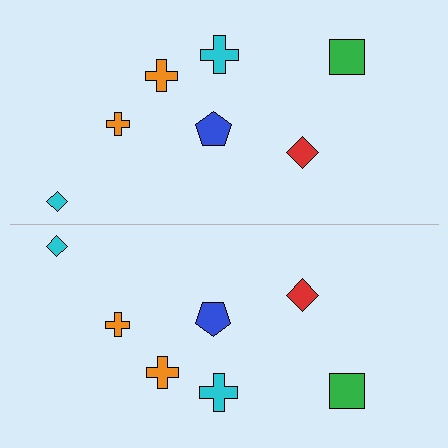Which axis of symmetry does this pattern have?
The pattern has a horizontal axis of symmetry running through the center of the image.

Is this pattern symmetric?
Yes, this pattern has bilateral (reflection) symmetry.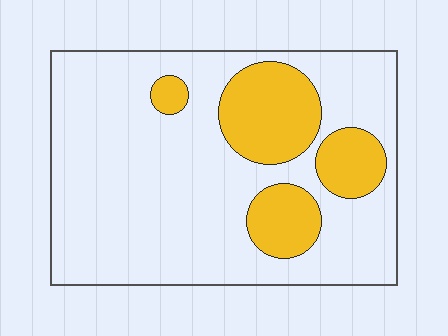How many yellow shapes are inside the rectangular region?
4.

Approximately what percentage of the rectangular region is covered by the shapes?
Approximately 20%.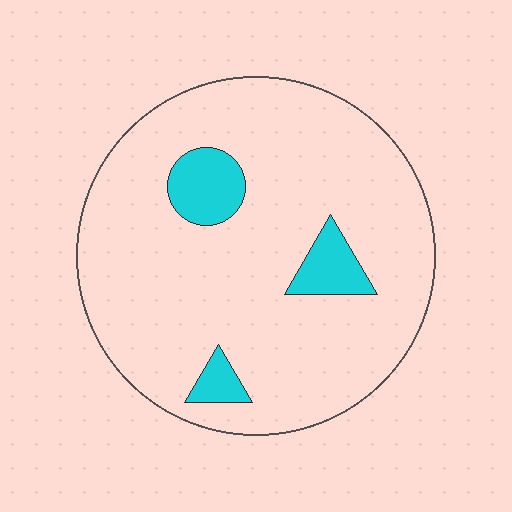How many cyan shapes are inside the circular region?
3.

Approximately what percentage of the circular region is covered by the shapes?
Approximately 10%.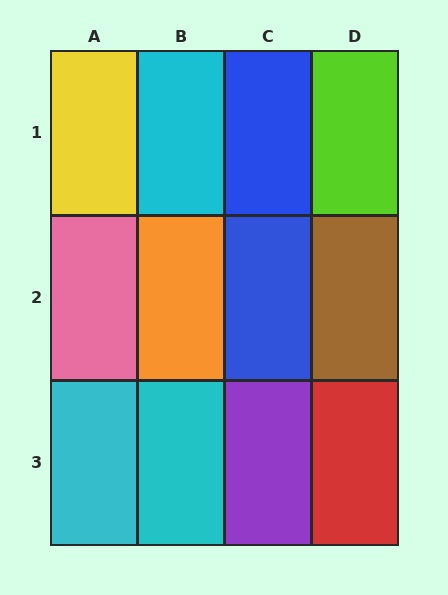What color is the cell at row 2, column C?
Blue.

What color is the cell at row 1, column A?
Yellow.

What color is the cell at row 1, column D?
Lime.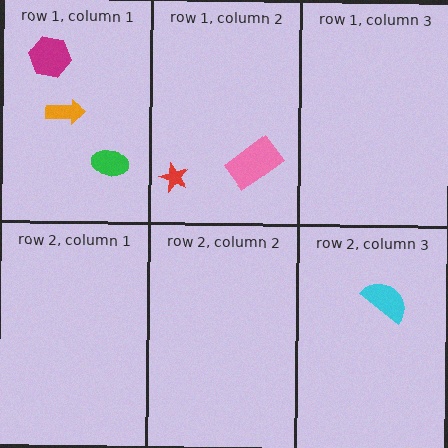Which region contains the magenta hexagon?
The row 1, column 1 region.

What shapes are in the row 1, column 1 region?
The orange arrow, the magenta hexagon, the green ellipse.